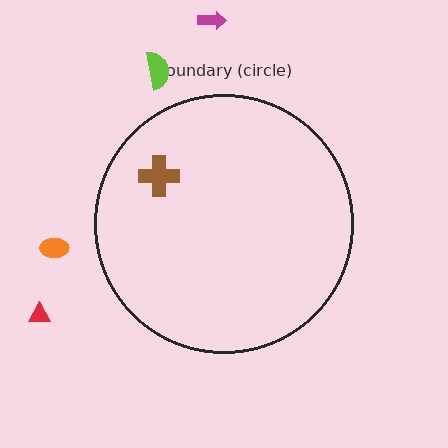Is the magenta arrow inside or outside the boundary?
Outside.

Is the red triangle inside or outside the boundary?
Outside.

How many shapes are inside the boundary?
1 inside, 4 outside.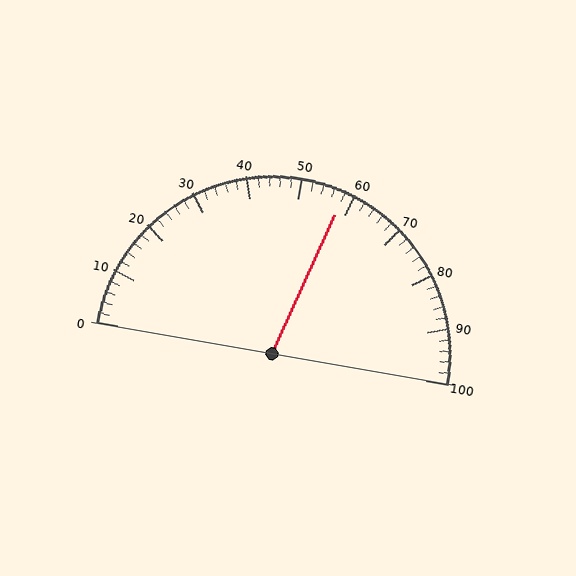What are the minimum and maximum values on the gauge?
The gauge ranges from 0 to 100.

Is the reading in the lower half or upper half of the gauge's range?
The reading is in the upper half of the range (0 to 100).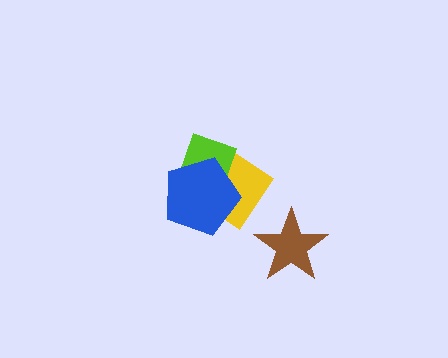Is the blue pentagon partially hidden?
No, no other shape covers it.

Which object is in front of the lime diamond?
The blue pentagon is in front of the lime diamond.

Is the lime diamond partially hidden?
Yes, it is partially covered by another shape.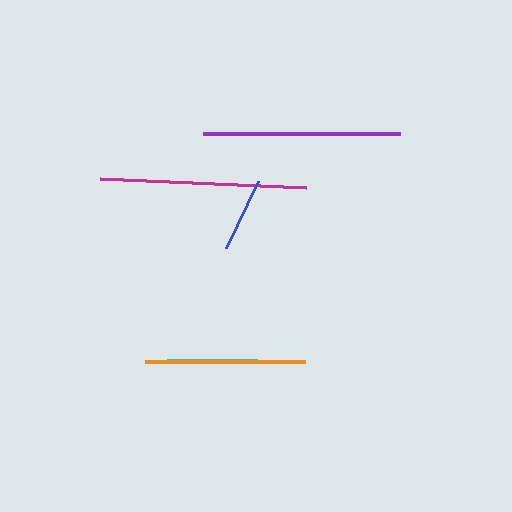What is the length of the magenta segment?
The magenta segment is approximately 206 pixels long.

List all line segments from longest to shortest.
From longest to shortest: magenta, purple, orange, cyan, blue.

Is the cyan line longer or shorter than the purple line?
The purple line is longer than the cyan line.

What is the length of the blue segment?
The blue segment is approximately 74 pixels long.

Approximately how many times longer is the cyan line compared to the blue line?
The cyan line is approximately 1.2 times the length of the blue line.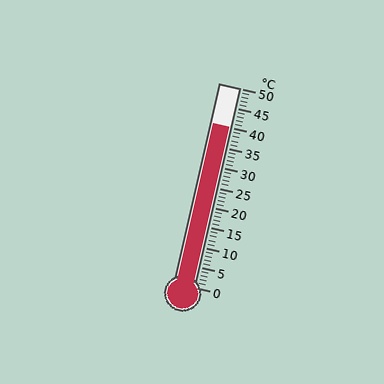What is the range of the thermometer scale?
The thermometer scale ranges from 0°C to 50°C.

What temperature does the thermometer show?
The thermometer shows approximately 40°C.